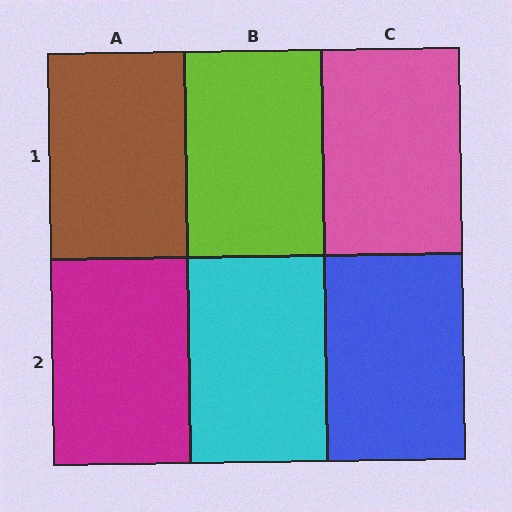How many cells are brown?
1 cell is brown.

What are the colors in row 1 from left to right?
Brown, lime, pink.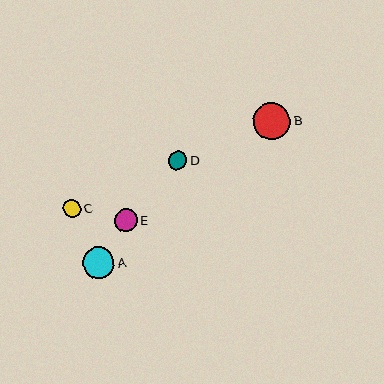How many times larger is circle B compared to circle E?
Circle B is approximately 1.6 times the size of circle E.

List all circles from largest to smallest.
From largest to smallest: B, A, E, D, C.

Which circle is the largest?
Circle B is the largest with a size of approximately 37 pixels.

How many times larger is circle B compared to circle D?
Circle B is approximately 2.0 times the size of circle D.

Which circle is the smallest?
Circle C is the smallest with a size of approximately 18 pixels.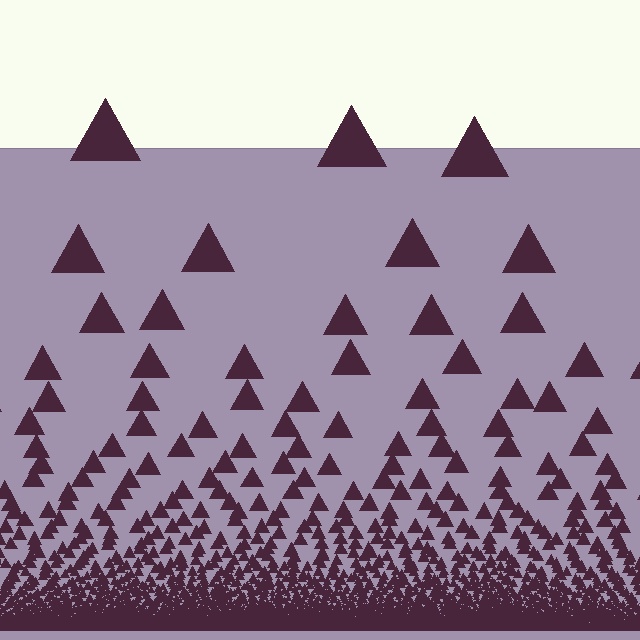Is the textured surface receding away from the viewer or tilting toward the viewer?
The surface appears to tilt toward the viewer. Texture elements get larger and sparser toward the top.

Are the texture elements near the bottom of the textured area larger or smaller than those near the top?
Smaller. The gradient is inverted — elements near the bottom are smaller and denser.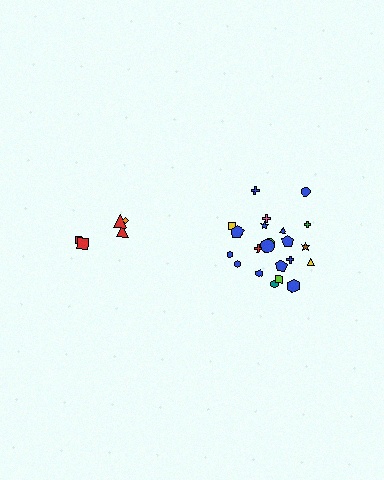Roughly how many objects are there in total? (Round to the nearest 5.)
Roughly 25 objects in total.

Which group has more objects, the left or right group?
The right group.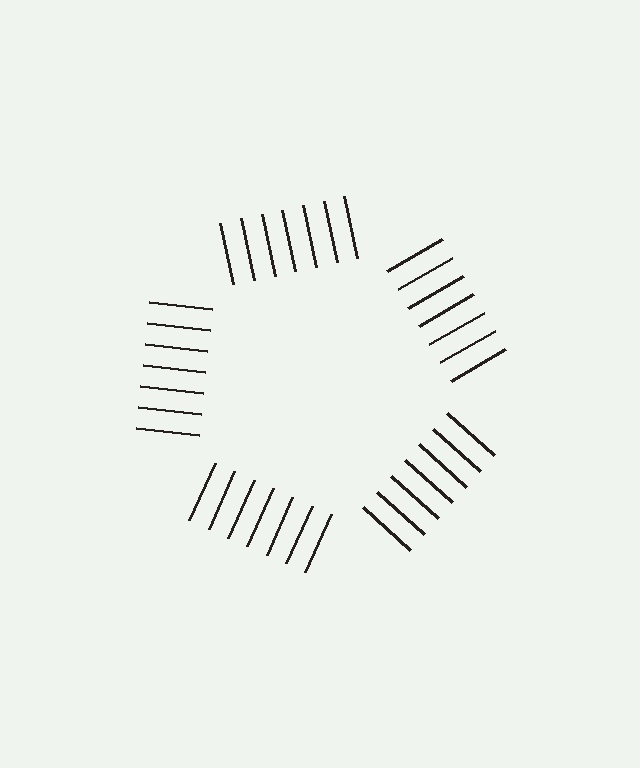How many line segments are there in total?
35 — 7 along each of the 5 edges.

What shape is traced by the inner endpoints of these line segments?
An illusory pentagon — the line segments terminate on its edges but no continuous stroke is drawn.